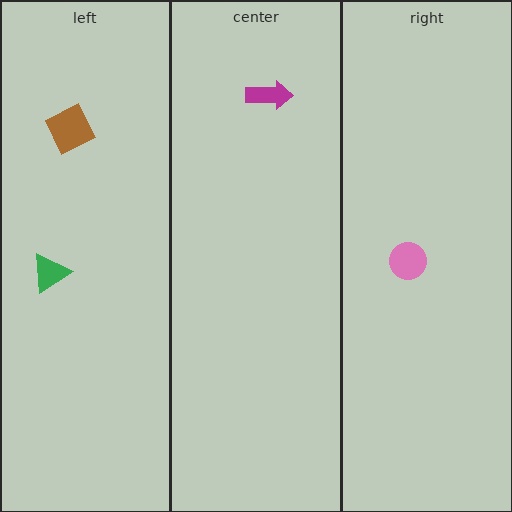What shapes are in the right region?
The pink circle.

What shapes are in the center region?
The magenta arrow.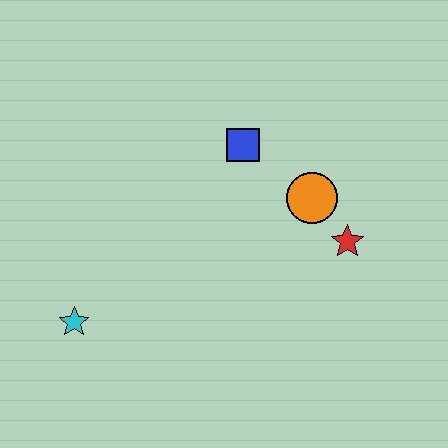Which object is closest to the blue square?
The orange circle is closest to the blue square.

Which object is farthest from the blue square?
The cyan star is farthest from the blue square.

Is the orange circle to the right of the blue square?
Yes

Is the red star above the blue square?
No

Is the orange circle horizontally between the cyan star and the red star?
Yes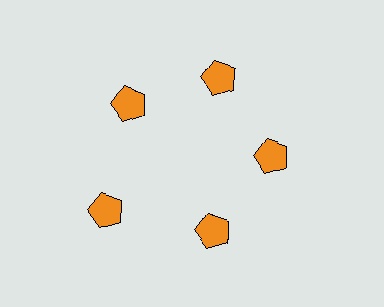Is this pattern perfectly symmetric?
No. The 5 orange pentagons are arranged in a ring, but one element near the 8 o'clock position is pushed outward from the center, breaking the 5-fold rotational symmetry.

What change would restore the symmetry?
The symmetry would be restored by moving it inward, back onto the ring so that all 5 pentagons sit at equal angles and equal distance from the center.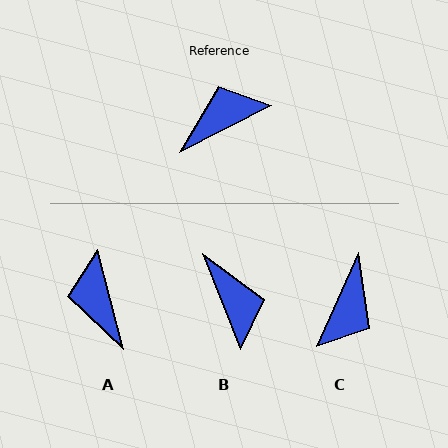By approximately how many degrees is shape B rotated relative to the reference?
Approximately 96 degrees clockwise.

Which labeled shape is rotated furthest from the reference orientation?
C, about 141 degrees away.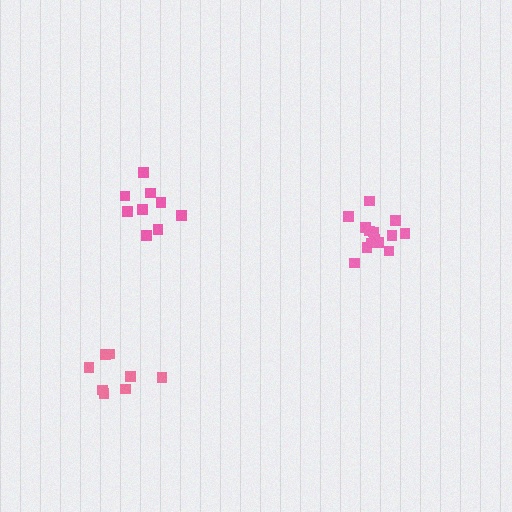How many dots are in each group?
Group 1: 10 dots, Group 2: 14 dots, Group 3: 8 dots (32 total).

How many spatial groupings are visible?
There are 3 spatial groupings.